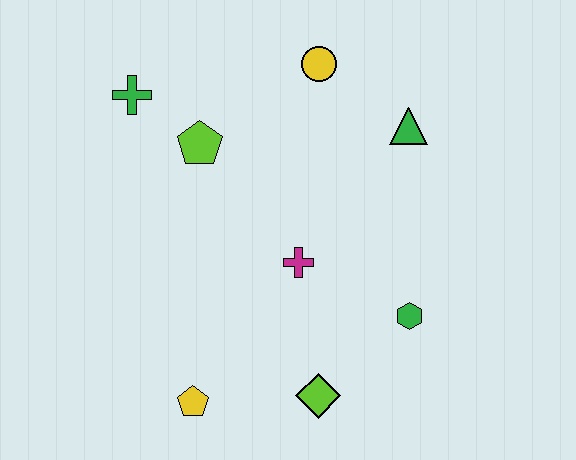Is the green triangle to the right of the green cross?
Yes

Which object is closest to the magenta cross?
The green hexagon is closest to the magenta cross.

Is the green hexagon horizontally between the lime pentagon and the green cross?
No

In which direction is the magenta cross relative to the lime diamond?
The magenta cross is above the lime diamond.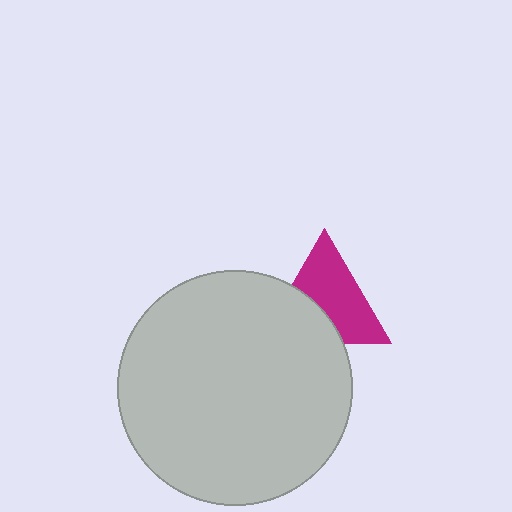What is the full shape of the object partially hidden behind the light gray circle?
The partially hidden object is a magenta triangle.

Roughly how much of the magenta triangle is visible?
About half of it is visible (roughly 63%).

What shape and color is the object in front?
The object in front is a light gray circle.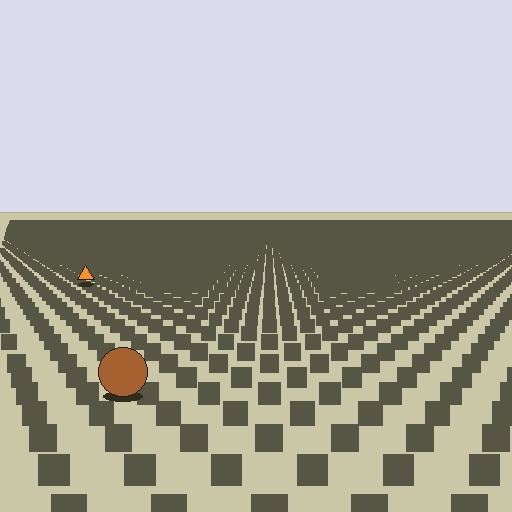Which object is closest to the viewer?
The brown circle is closest. The texture marks near it are larger and more spread out.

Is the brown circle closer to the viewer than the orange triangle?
Yes. The brown circle is closer — you can tell from the texture gradient: the ground texture is coarser near it.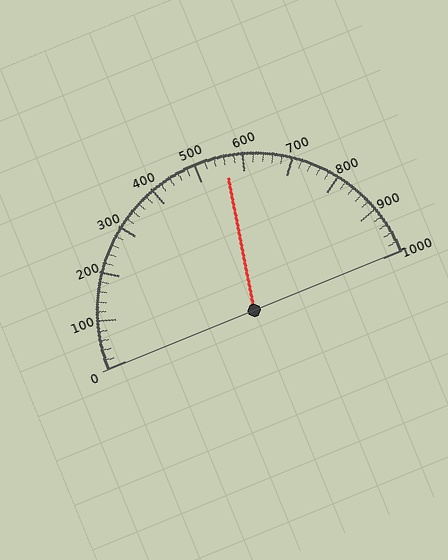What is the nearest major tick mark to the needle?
The nearest major tick mark is 600.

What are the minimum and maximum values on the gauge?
The gauge ranges from 0 to 1000.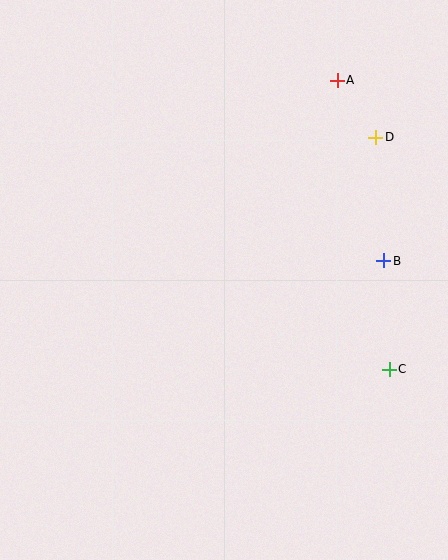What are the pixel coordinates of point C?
Point C is at (389, 369).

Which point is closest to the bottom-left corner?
Point C is closest to the bottom-left corner.